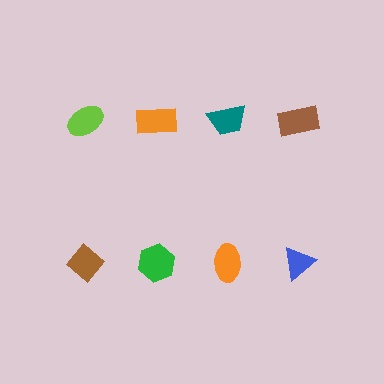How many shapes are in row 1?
4 shapes.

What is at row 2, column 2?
A green hexagon.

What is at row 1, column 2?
An orange rectangle.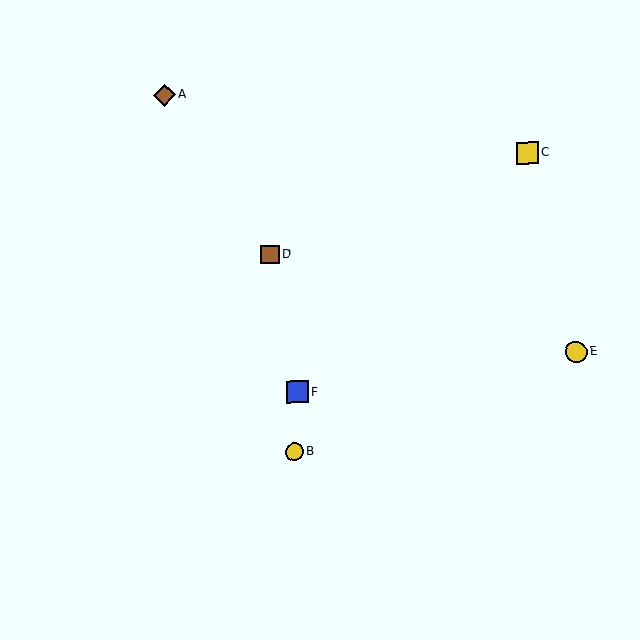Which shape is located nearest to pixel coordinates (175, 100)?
The brown diamond (labeled A) at (165, 95) is nearest to that location.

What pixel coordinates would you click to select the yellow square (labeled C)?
Click at (528, 153) to select the yellow square C.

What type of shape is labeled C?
Shape C is a yellow square.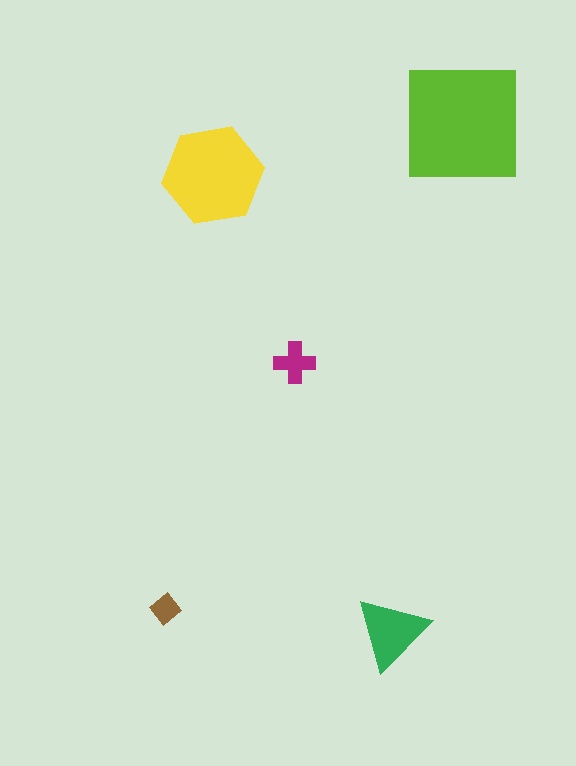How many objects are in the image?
There are 5 objects in the image.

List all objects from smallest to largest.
The brown diamond, the magenta cross, the green triangle, the yellow hexagon, the lime square.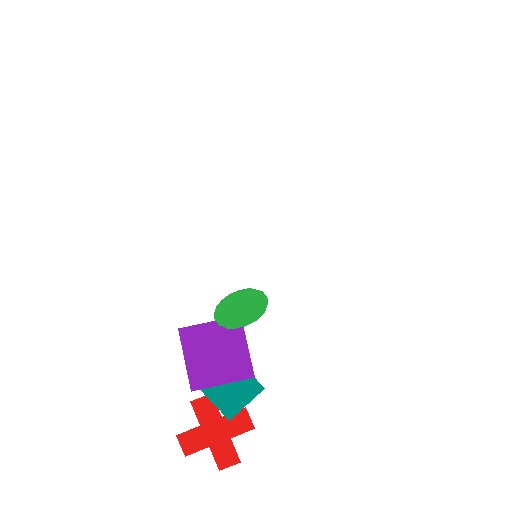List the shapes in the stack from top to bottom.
From top to bottom: the green ellipse, the purple square, the teal diamond, the red cross.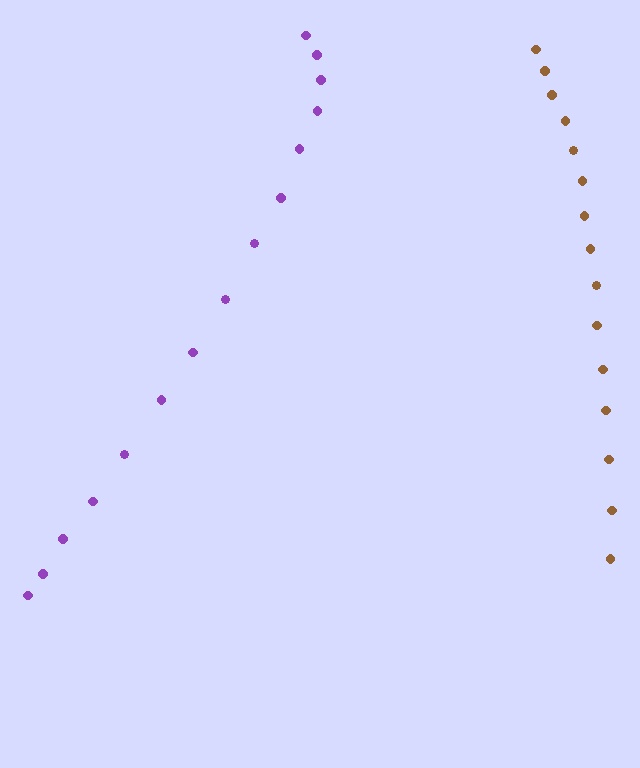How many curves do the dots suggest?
There are 2 distinct paths.